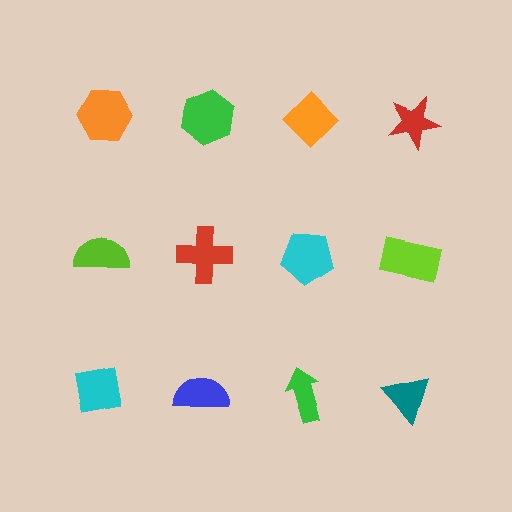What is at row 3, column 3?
A green arrow.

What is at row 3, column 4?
A teal triangle.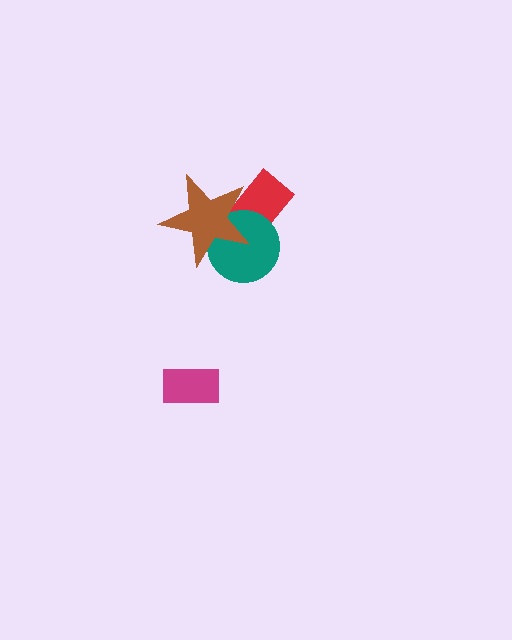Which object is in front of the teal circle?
The brown star is in front of the teal circle.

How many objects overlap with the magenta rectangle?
0 objects overlap with the magenta rectangle.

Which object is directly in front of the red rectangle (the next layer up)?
The teal circle is directly in front of the red rectangle.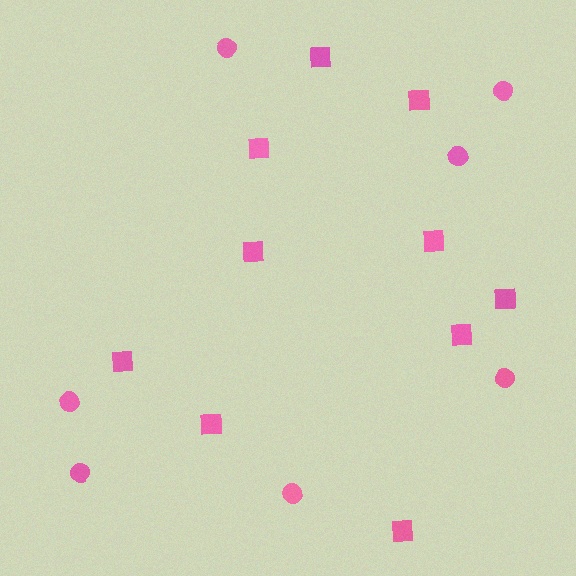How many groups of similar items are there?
There are 2 groups: one group of squares (10) and one group of circles (7).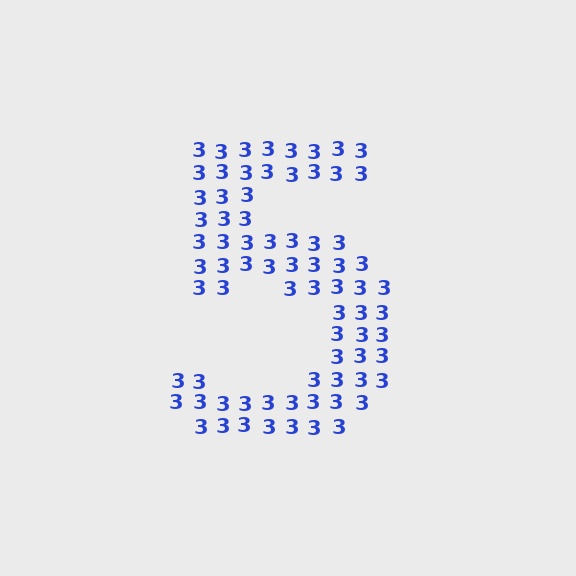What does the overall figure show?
The overall figure shows the digit 5.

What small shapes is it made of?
It is made of small digit 3's.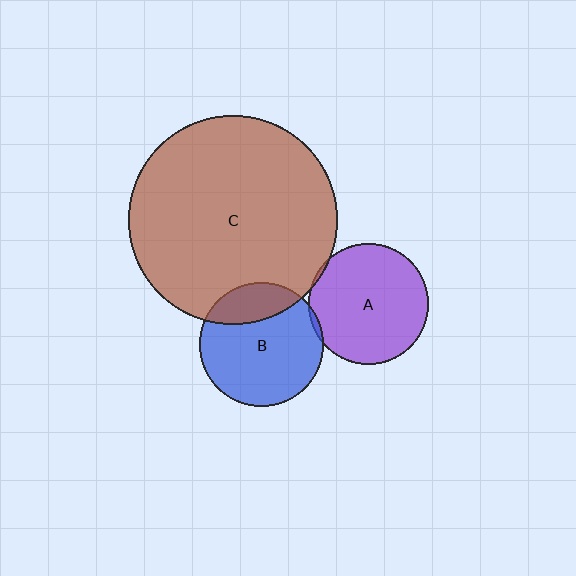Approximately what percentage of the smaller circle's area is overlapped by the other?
Approximately 5%.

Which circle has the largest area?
Circle C (brown).